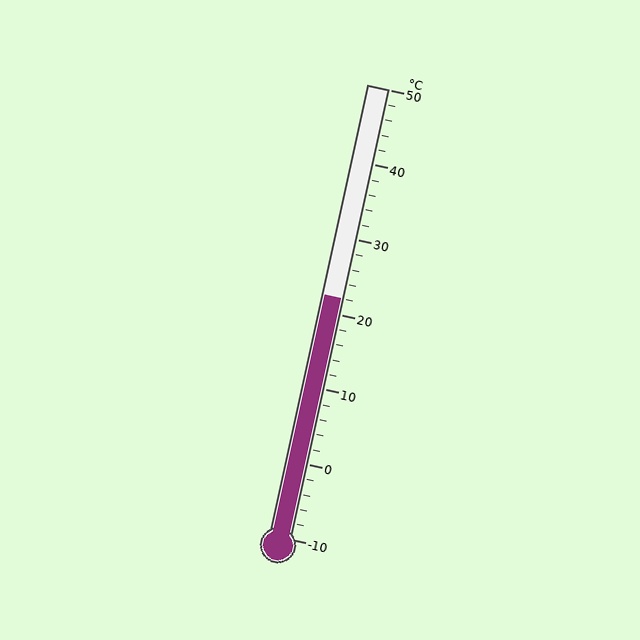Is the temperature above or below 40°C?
The temperature is below 40°C.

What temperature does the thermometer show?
The thermometer shows approximately 22°C.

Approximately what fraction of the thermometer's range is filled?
The thermometer is filled to approximately 55% of its range.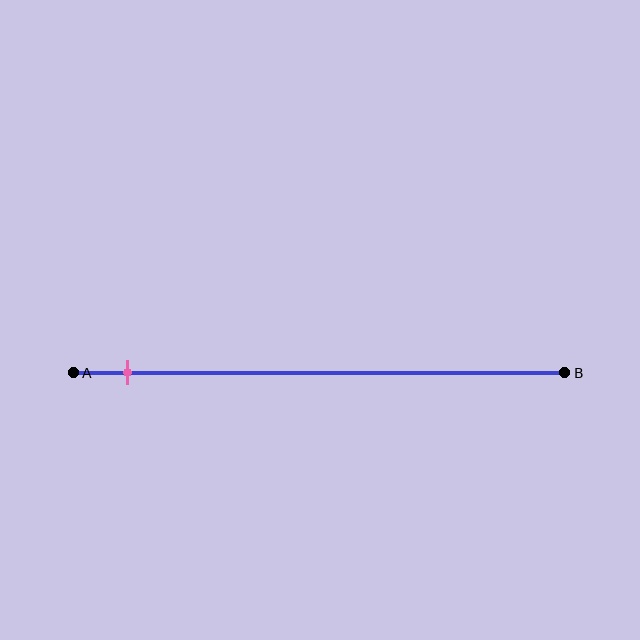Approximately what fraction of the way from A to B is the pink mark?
The pink mark is approximately 10% of the way from A to B.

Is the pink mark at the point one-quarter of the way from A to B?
No, the mark is at about 10% from A, not at the 25% one-quarter point.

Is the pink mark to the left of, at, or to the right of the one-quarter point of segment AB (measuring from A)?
The pink mark is to the left of the one-quarter point of segment AB.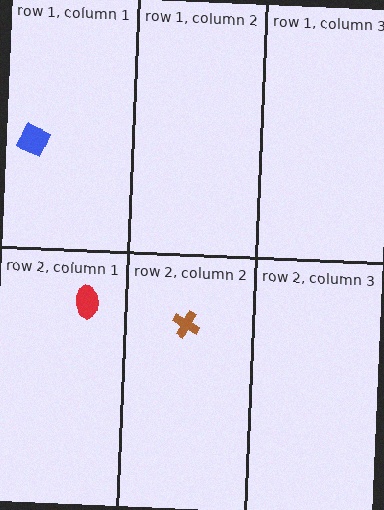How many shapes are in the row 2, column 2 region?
1.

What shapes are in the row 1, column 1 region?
The blue diamond.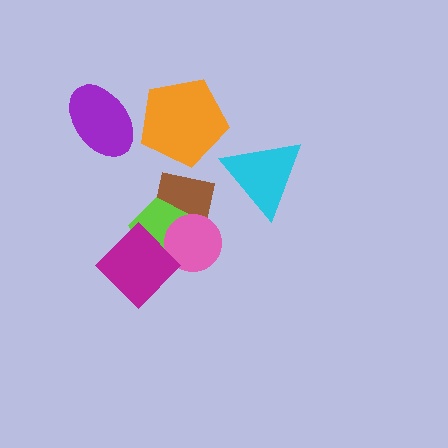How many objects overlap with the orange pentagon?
0 objects overlap with the orange pentagon.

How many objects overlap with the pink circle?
3 objects overlap with the pink circle.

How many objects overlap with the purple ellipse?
0 objects overlap with the purple ellipse.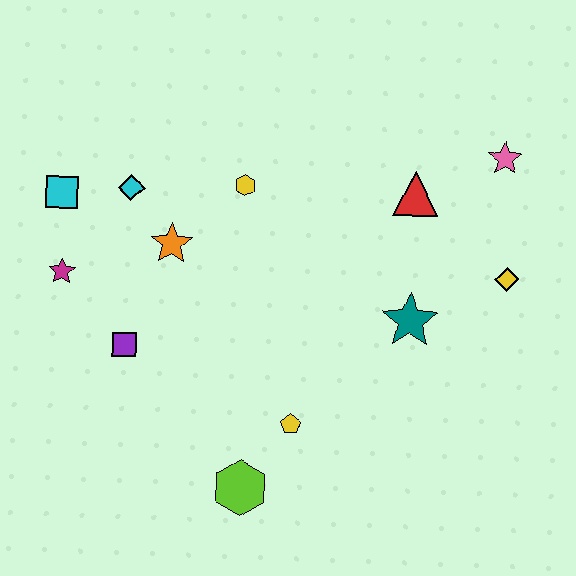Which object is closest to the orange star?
The cyan diamond is closest to the orange star.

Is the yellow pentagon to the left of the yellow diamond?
Yes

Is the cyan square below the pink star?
Yes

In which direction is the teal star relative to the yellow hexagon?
The teal star is to the right of the yellow hexagon.